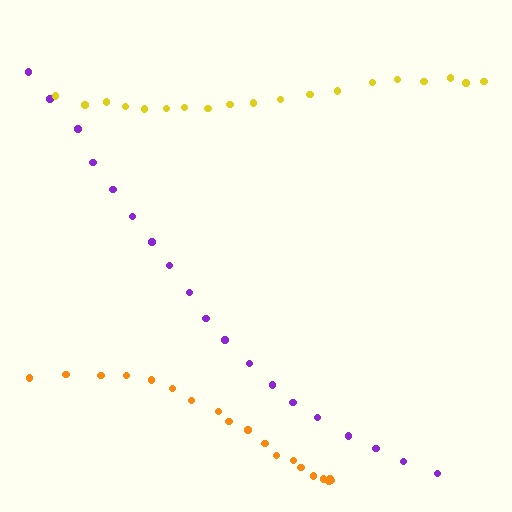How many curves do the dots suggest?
There are 3 distinct paths.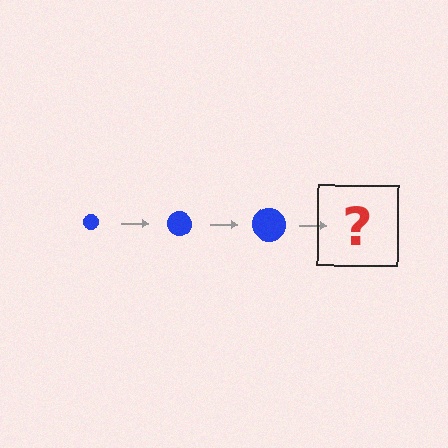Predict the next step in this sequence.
The next step is a blue circle, larger than the previous one.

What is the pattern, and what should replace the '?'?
The pattern is that the circle gets progressively larger each step. The '?' should be a blue circle, larger than the previous one.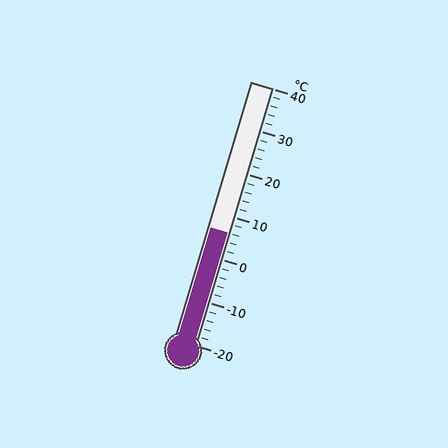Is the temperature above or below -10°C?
The temperature is above -10°C.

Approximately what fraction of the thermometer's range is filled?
The thermometer is filled to approximately 45% of its range.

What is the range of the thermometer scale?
The thermometer scale ranges from -20°C to 40°C.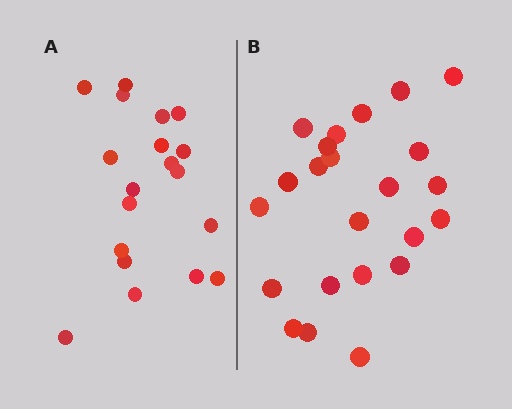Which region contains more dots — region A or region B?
Region B (the right region) has more dots.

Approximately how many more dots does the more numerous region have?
Region B has about 4 more dots than region A.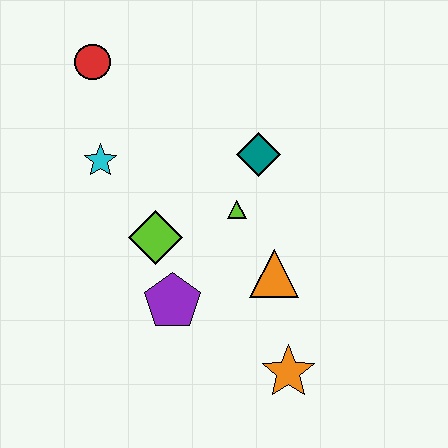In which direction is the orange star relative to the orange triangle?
The orange star is below the orange triangle.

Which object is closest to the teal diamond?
The lime triangle is closest to the teal diamond.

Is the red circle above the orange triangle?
Yes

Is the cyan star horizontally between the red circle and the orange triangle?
Yes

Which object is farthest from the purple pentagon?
The red circle is farthest from the purple pentagon.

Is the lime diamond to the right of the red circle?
Yes